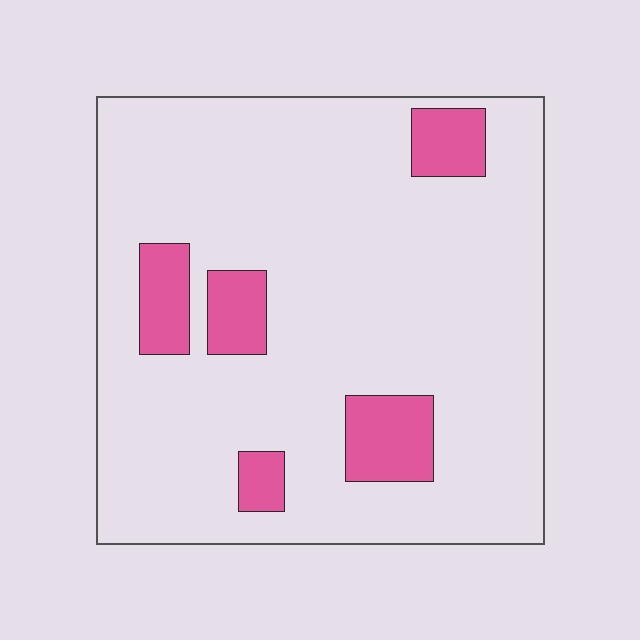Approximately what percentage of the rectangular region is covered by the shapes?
Approximately 15%.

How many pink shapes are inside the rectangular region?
5.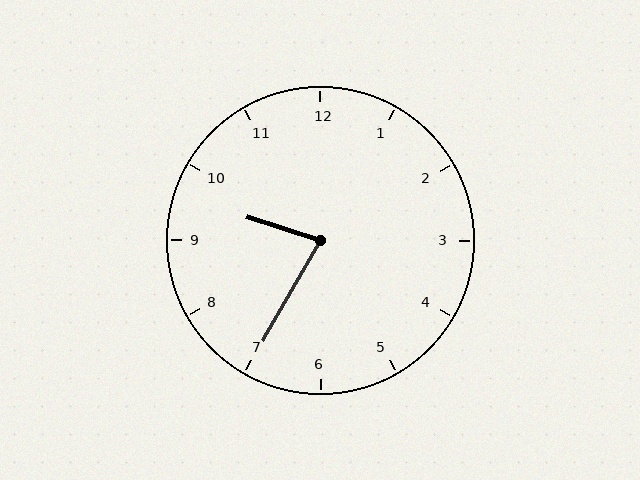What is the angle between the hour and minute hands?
Approximately 78 degrees.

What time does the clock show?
9:35.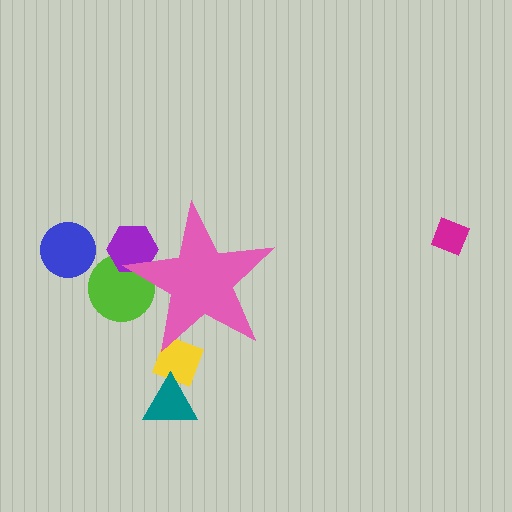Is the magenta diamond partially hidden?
No, the magenta diamond is fully visible.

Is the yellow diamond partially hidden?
Yes, the yellow diamond is partially hidden behind the pink star.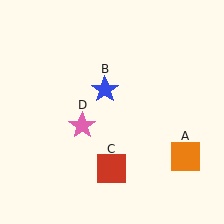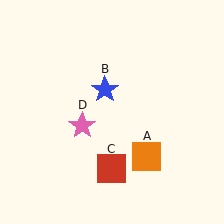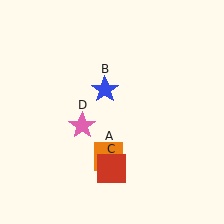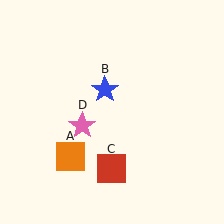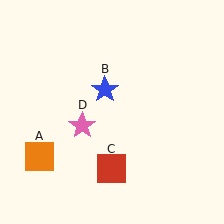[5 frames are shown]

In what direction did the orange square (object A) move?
The orange square (object A) moved left.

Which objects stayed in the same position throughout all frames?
Blue star (object B) and red square (object C) and pink star (object D) remained stationary.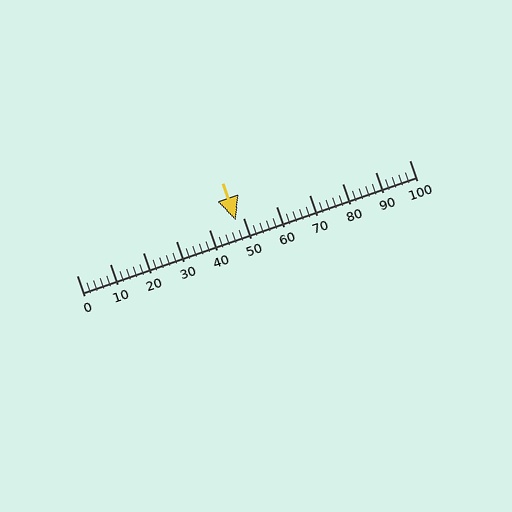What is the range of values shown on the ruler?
The ruler shows values from 0 to 100.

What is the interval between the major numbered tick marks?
The major tick marks are spaced 10 units apart.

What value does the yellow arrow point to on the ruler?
The yellow arrow points to approximately 48.